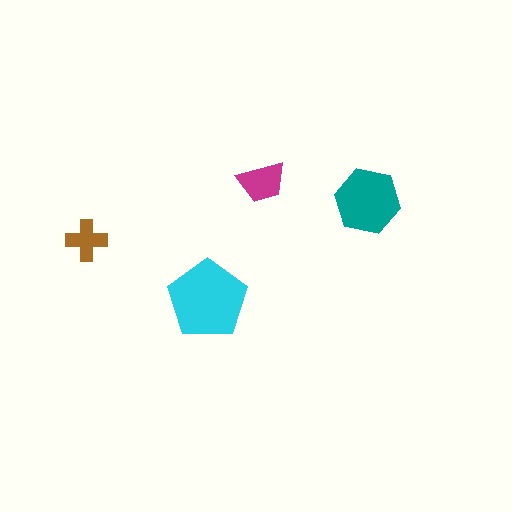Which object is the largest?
The cyan pentagon.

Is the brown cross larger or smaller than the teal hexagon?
Smaller.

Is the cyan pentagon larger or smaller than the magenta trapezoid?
Larger.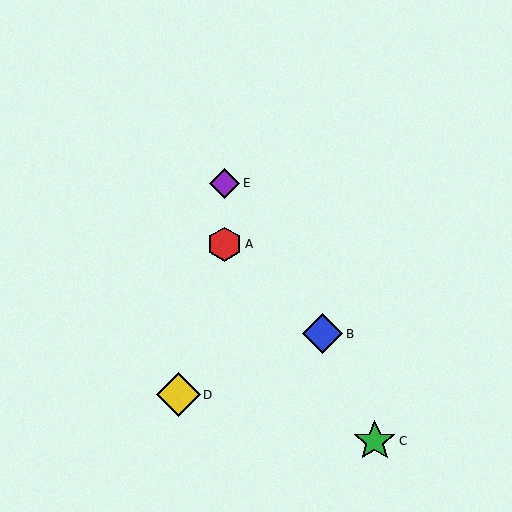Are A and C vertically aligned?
No, A is at x≈225 and C is at x≈375.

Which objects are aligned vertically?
Objects A, E are aligned vertically.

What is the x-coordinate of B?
Object B is at x≈322.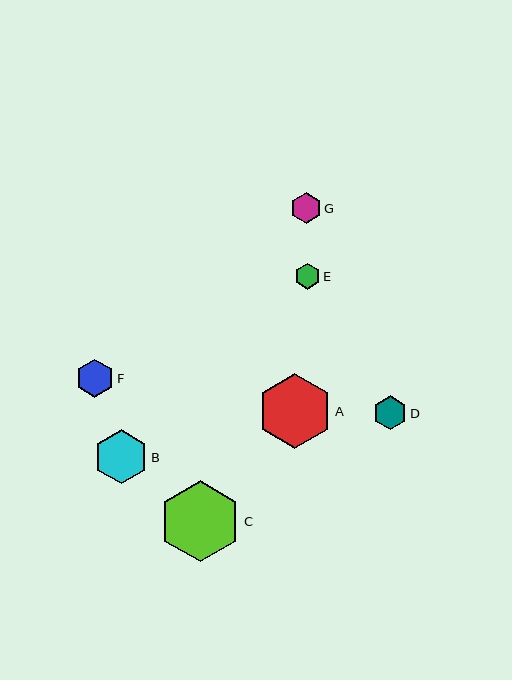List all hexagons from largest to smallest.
From largest to smallest: C, A, B, F, D, G, E.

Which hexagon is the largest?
Hexagon C is the largest with a size of approximately 81 pixels.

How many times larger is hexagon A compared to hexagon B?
Hexagon A is approximately 1.4 times the size of hexagon B.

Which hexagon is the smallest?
Hexagon E is the smallest with a size of approximately 25 pixels.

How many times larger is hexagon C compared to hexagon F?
Hexagon C is approximately 2.1 times the size of hexagon F.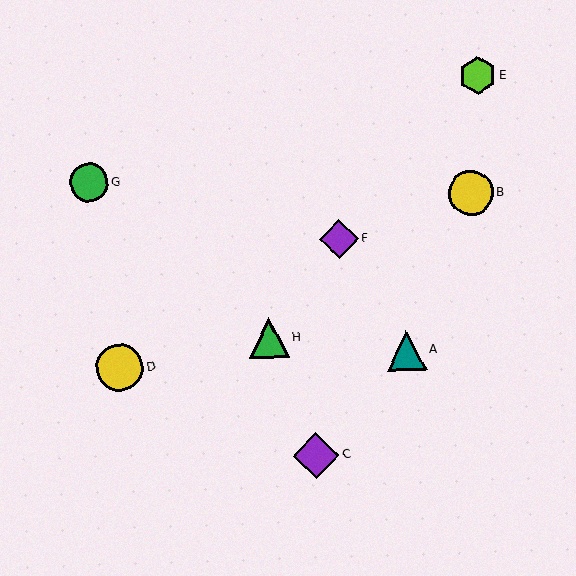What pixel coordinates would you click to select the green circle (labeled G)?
Click at (89, 182) to select the green circle G.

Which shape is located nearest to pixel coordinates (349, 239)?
The purple diamond (labeled F) at (339, 239) is nearest to that location.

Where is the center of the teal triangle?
The center of the teal triangle is at (406, 350).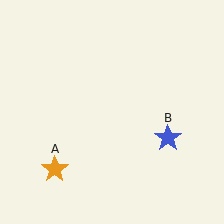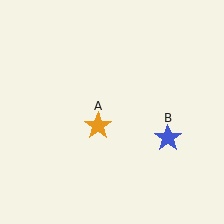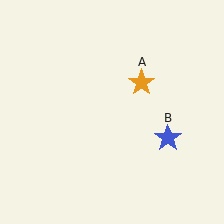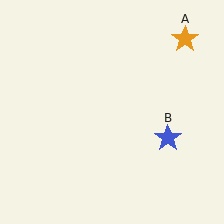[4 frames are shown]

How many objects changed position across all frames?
1 object changed position: orange star (object A).